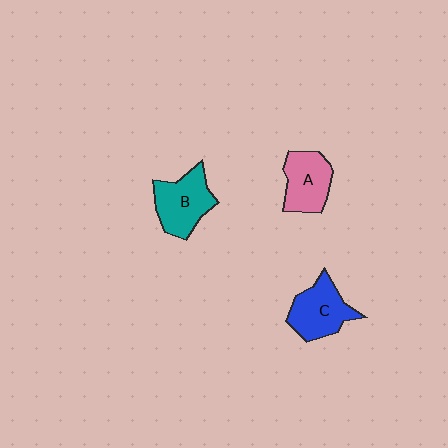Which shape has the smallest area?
Shape A (pink).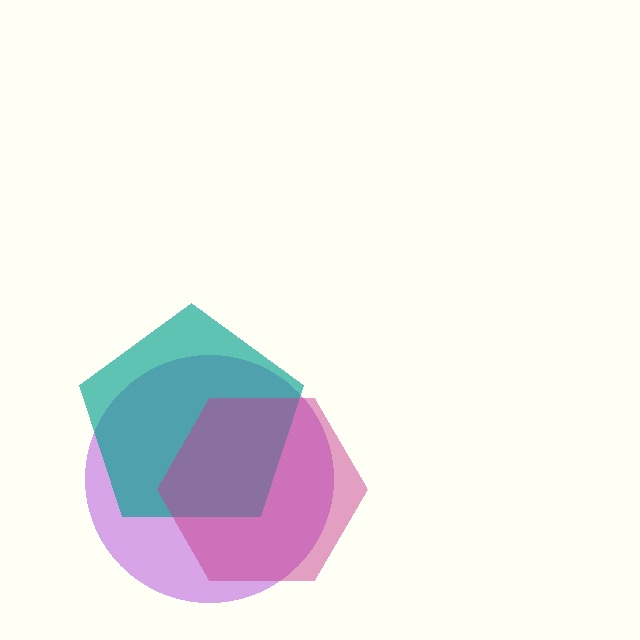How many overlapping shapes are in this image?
There are 3 overlapping shapes in the image.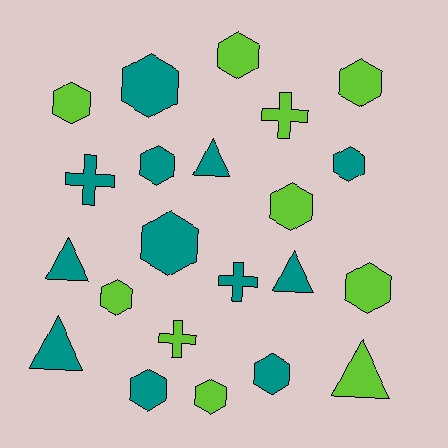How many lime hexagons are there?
There are 7 lime hexagons.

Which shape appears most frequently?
Hexagon, with 13 objects.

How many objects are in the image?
There are 22 objects.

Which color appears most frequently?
Teal, with 12 objects.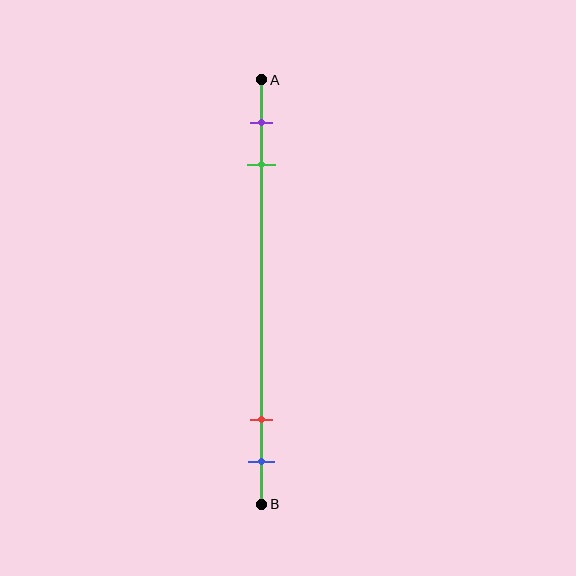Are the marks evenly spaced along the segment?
No, the marks are not evenly spaced.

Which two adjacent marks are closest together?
The red and blue marks are the closest adjacent pair.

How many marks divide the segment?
There are 4 marks dividing the segment.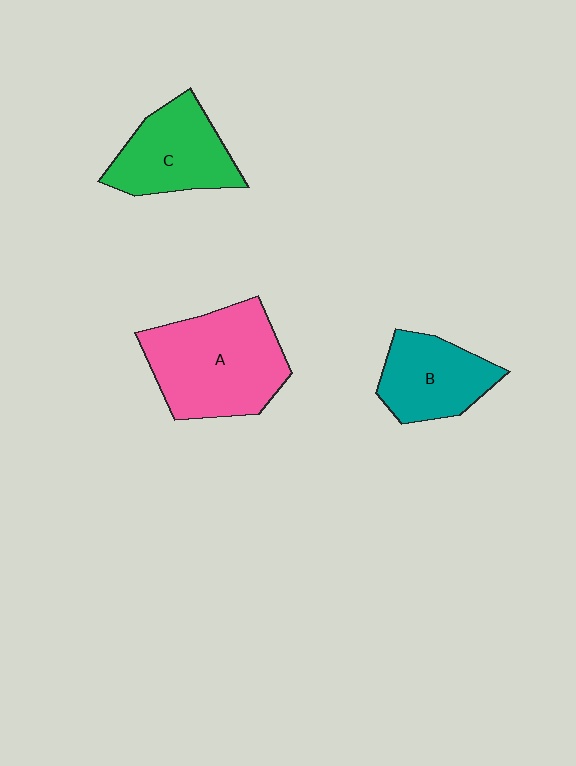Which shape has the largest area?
Shape A (pink).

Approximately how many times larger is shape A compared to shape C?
Approximately 1.4 times.